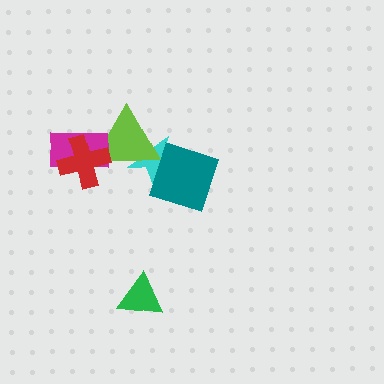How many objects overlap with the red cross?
2 objects overlap with the red cross.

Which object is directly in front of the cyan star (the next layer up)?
The teal diamond is directly in front of the cyan star.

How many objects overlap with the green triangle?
0 objects overlap with the green triangle.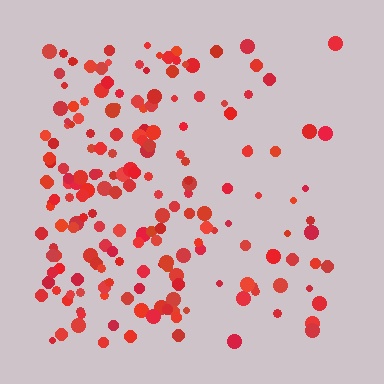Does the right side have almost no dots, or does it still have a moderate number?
Still a moderate number, just noticeably fewer than the left.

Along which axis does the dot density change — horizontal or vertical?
Horizontal.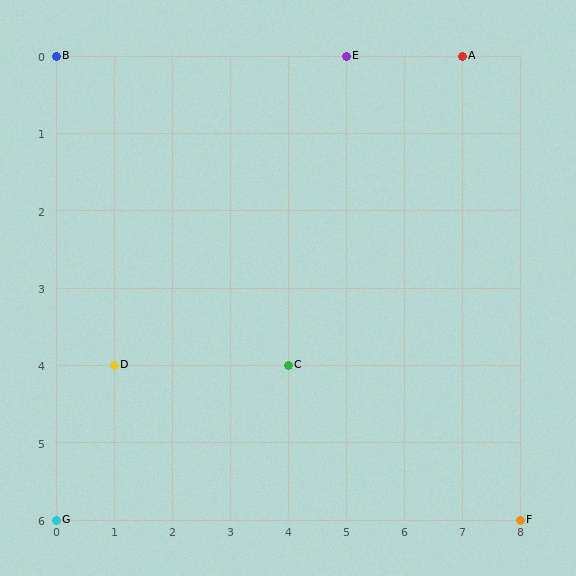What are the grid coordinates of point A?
Point A is at grid coordinates (7, 0).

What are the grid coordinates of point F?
Point F is at grid coordinates (8, 6).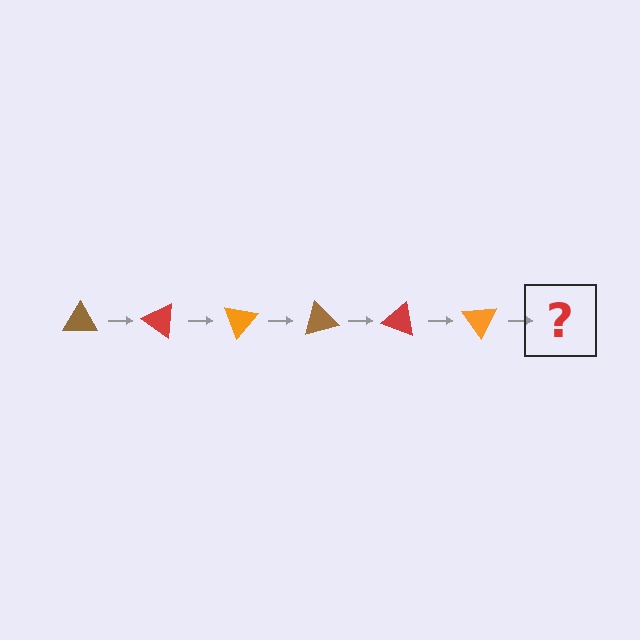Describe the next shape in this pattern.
It should be a brown triangle, rotated 210 degrees from the start.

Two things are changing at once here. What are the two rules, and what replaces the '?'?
The two rules are that it rotates 35 degrees each step and the color cycles through brown, red, and orange. The '?' should be a brown triangle, rotated 210 degrees from the start.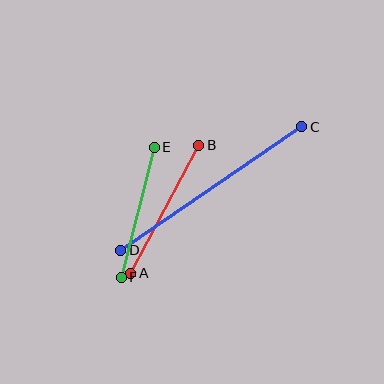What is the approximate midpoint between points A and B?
The midpoint is at approximately (165, 209) pixels.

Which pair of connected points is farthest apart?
Points C and D are farthest apart.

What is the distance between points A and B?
The distance is approximately 145 pixels.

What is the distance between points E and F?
The distance is approximately 134 pixels.